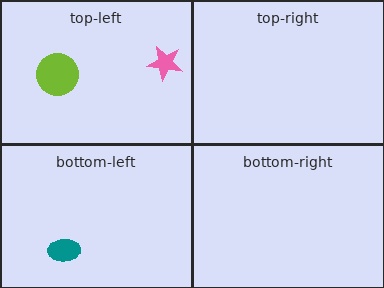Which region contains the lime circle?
The top-left region.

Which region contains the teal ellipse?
The bottom-left region.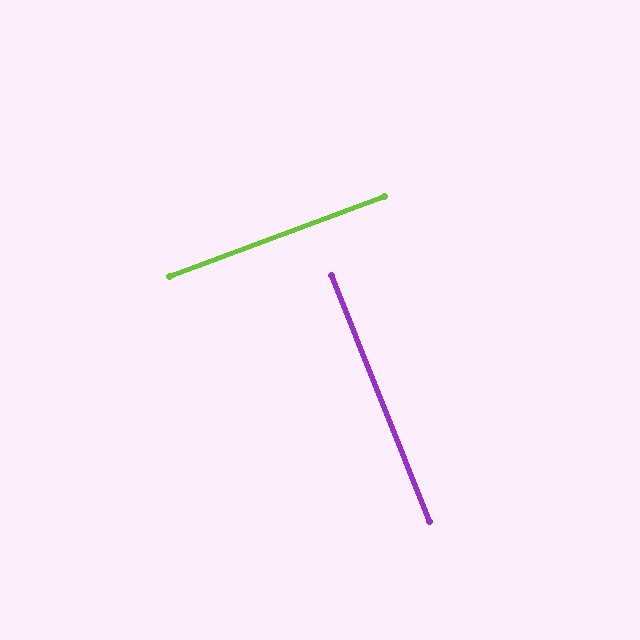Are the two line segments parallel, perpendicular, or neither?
Perpendicular — they meet at approximately 89°.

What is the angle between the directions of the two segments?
Approximately 89 degrees.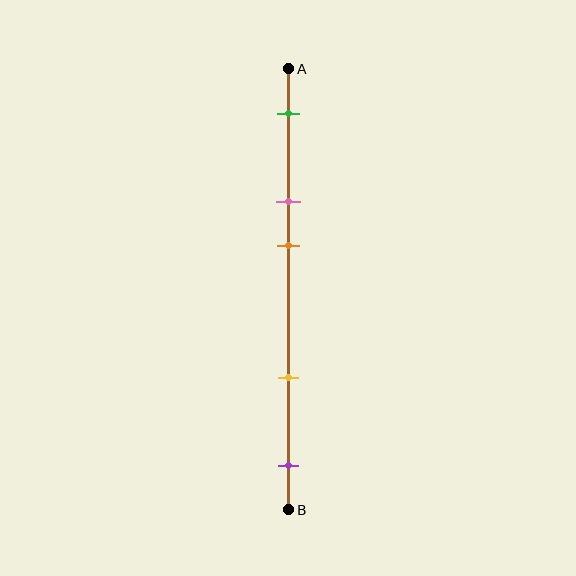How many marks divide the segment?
There are 5 marks dividing the segment.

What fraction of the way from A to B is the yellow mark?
The yellow mark is approximately 70% (0.7) of the way from A to B.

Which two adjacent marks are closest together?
The pink and orange marks are the closest adjacent pair.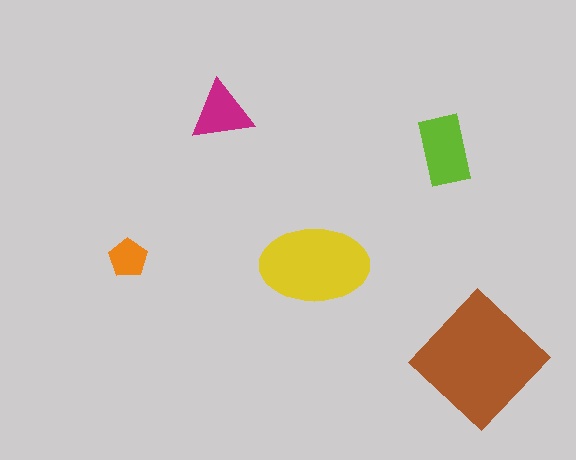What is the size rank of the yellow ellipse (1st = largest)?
2nd.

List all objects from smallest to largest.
The orange pentagon, the magenta triangle, the lime rectangle, the yellow ellipse, the brown diamond.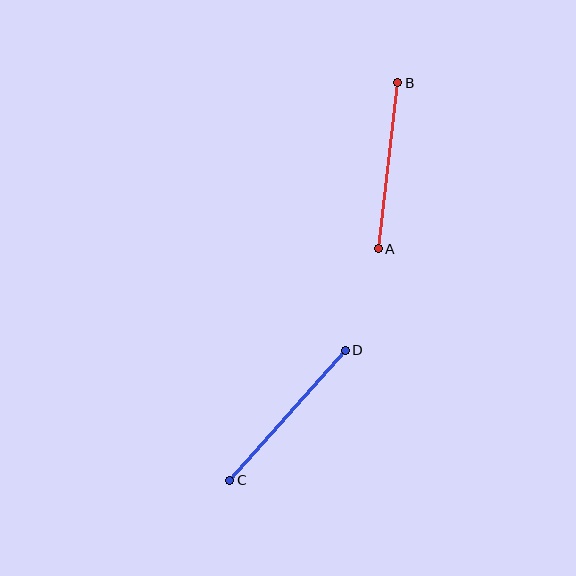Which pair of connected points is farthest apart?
Points C and D are farthest apart.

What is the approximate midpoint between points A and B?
The midpoint is at approximately (388, 166) pixels.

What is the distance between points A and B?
The distance is approximately 167 pixels.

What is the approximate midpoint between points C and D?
The midpoint is at approximately (288, 415) pixels.